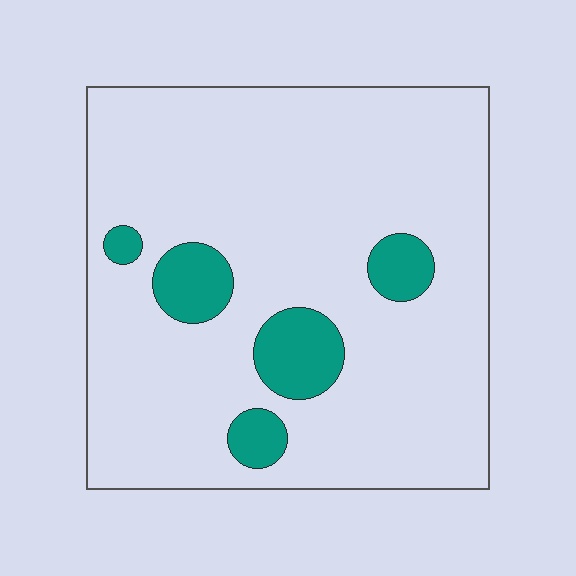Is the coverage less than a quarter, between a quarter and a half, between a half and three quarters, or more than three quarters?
Less than a quarter.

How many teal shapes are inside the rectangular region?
5.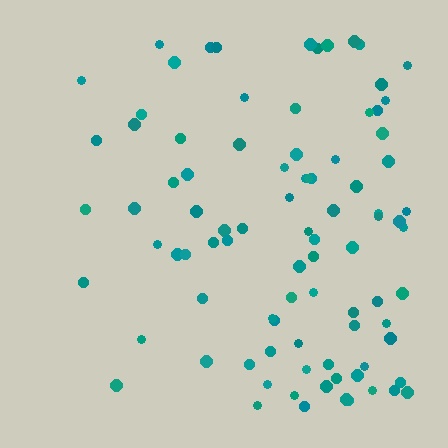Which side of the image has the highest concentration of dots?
The right.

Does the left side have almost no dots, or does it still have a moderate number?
Still a moderate number, just noticeably fewer than the right.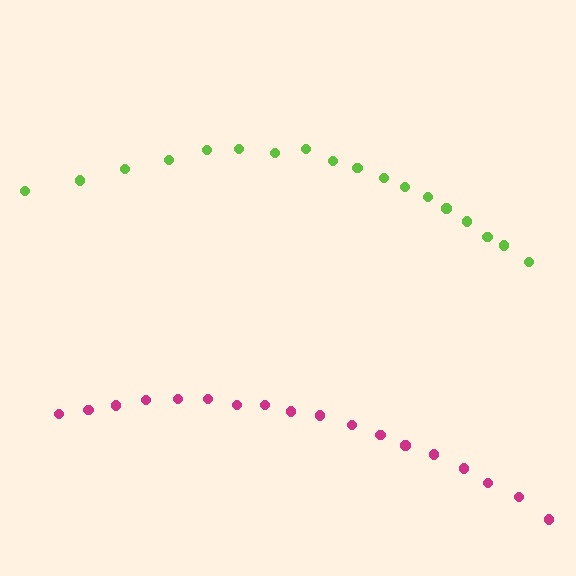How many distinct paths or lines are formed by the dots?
There are 2 distinct paths.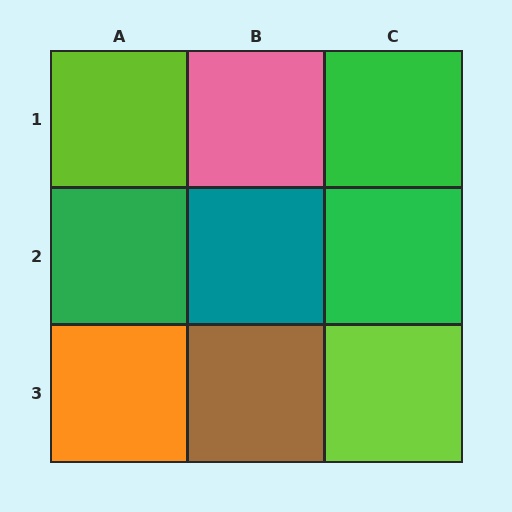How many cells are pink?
1 cell is pink.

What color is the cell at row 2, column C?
Green.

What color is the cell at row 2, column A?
Green.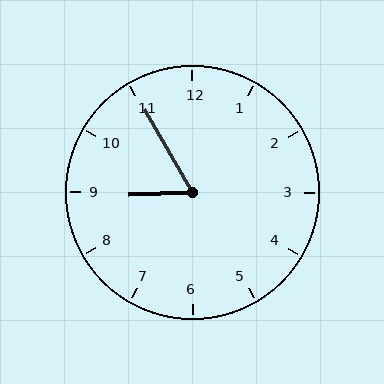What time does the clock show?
8:55.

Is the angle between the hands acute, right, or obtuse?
It is acute.